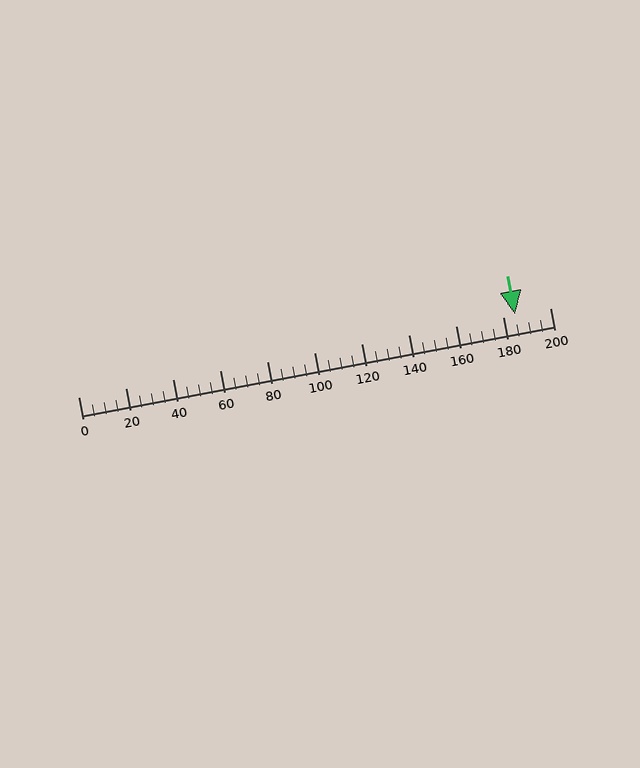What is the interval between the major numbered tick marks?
The major tick marks are spaced 20 units apart.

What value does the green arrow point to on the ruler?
The green arrow points to approximately 185.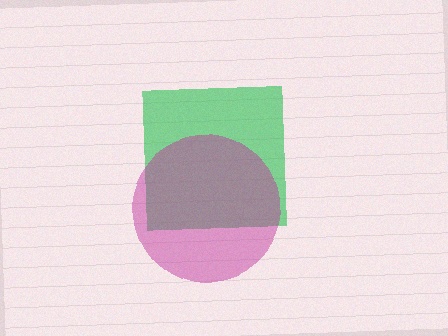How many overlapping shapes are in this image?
There are 2 overlapping shapes in the image.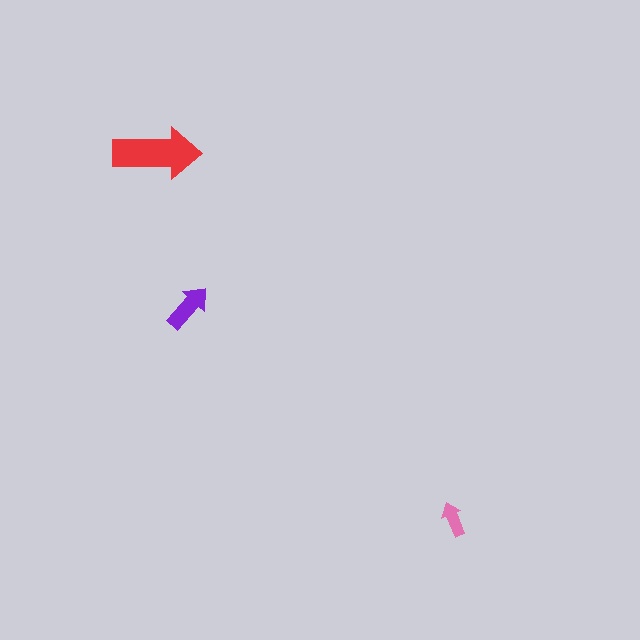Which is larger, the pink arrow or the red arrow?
The red one.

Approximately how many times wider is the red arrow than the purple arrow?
About 2 times wider.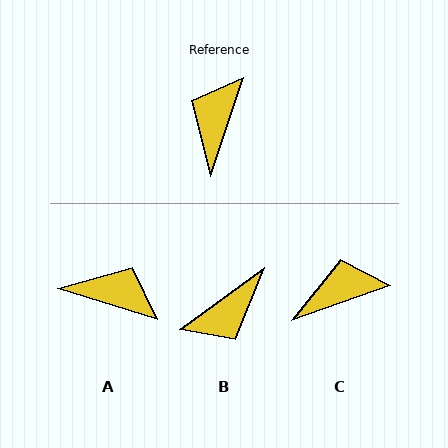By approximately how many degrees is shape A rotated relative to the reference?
Approximately 88 degrees clockwise.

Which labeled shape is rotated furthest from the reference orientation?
B, about 145 degrees away.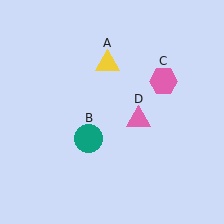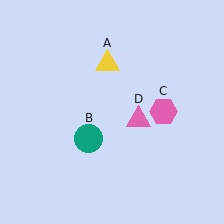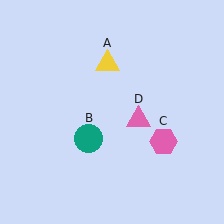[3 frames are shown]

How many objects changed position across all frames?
1 object changed position: pink hexagon (object C).